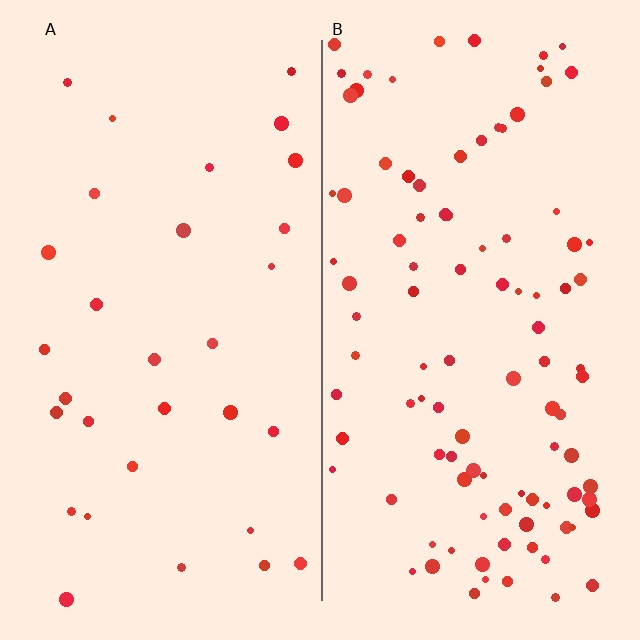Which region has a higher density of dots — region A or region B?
B (the right).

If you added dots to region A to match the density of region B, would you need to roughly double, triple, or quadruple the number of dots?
Approximately triple.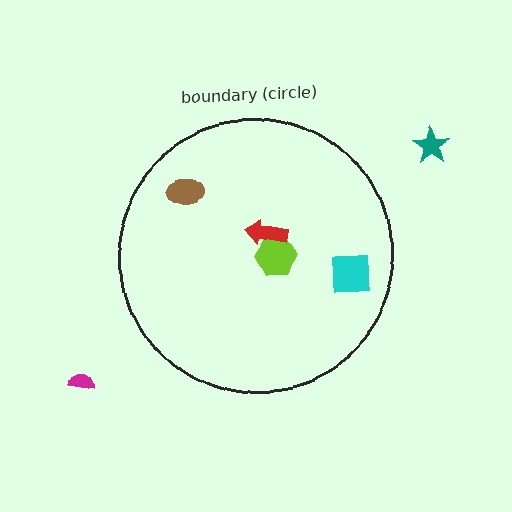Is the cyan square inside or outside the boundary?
Inside.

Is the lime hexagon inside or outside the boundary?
Inside.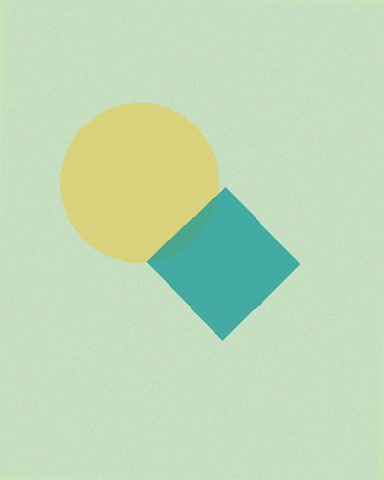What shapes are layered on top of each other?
The layered shapes are: a yellow circle, a teal diamond.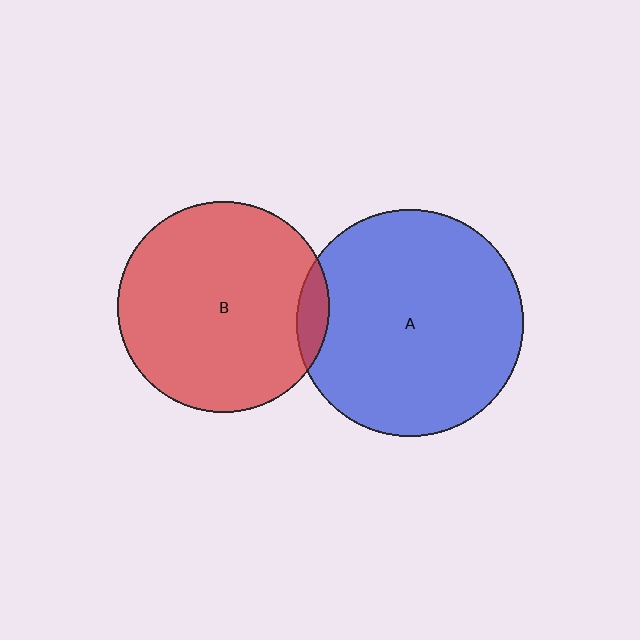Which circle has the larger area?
Circle A (blue).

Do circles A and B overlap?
Yes.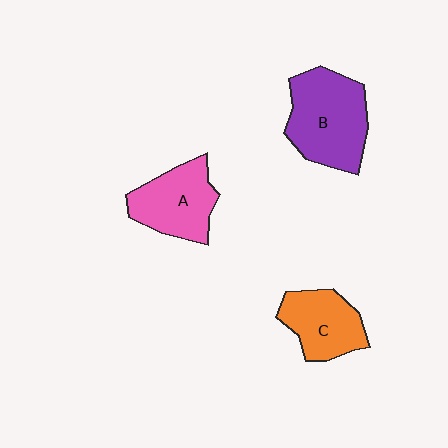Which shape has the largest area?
Shape B (purple).